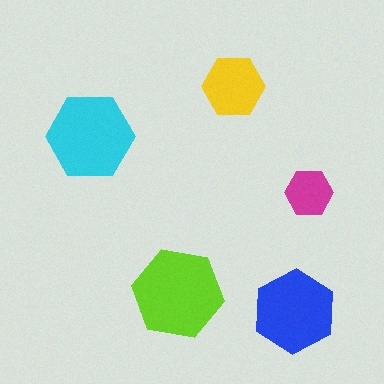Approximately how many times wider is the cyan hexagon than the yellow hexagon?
About 1.5 times wider.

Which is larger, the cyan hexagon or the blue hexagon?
The cyan one.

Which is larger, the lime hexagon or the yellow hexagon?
The lime one.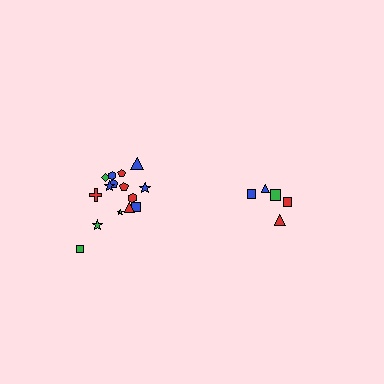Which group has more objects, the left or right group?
The left group.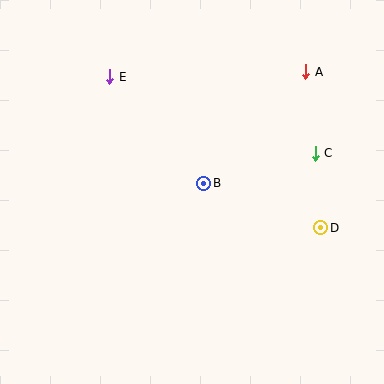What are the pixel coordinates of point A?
Point A is at (306, 72).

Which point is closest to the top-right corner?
Point A is closest to the top-right corner.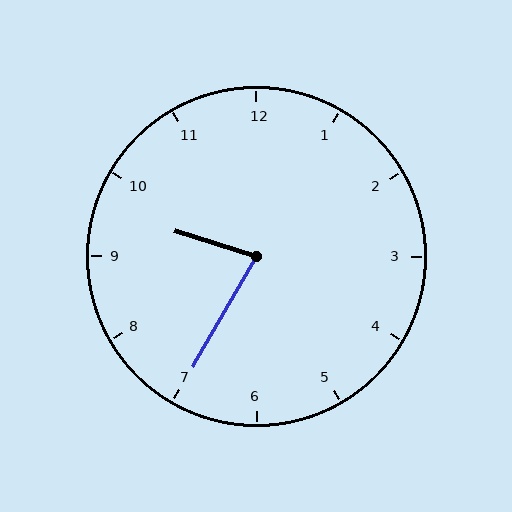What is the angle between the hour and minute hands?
Approximately 78 degrees.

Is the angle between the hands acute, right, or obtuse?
It is acute.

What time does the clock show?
9:35.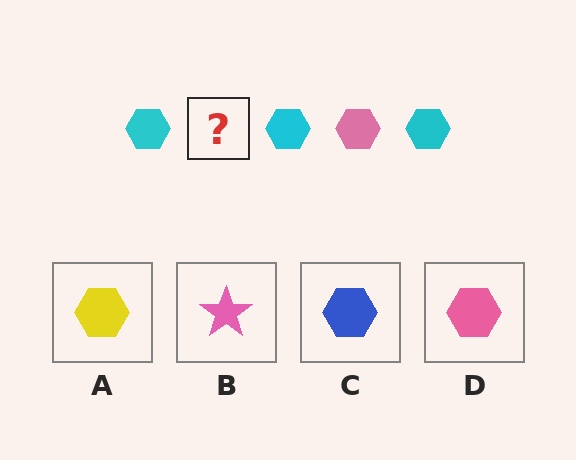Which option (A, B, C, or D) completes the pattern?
D.